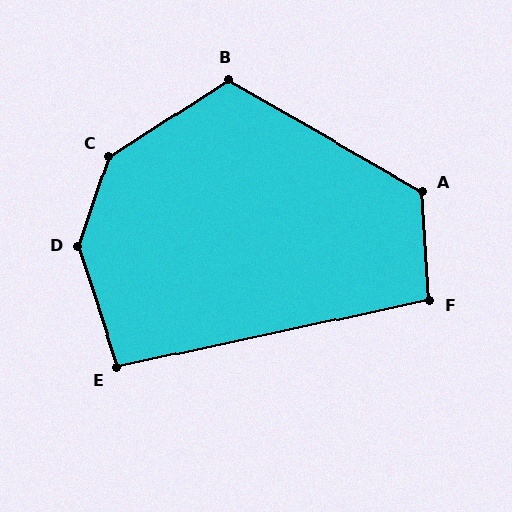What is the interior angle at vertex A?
Approximately 123 degrees (obtuse).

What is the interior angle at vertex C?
Approximately 141 degrees (obtuse).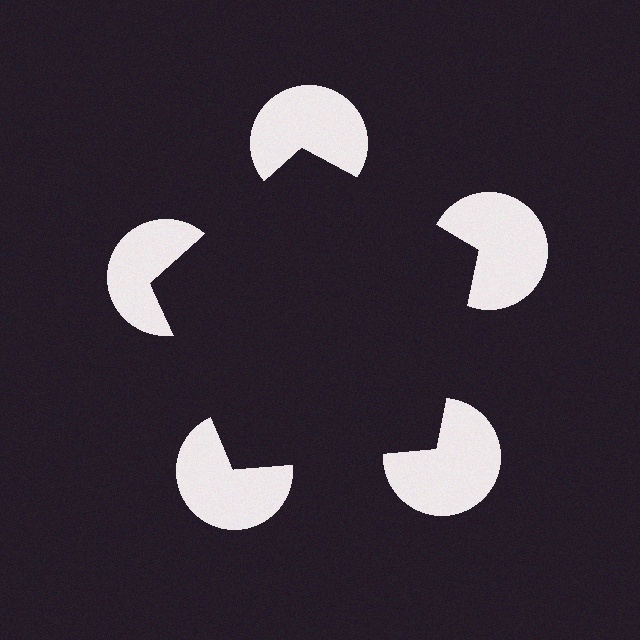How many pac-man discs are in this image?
There are 5 — one at each vertex of the illusory pentagon.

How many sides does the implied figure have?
5 sides.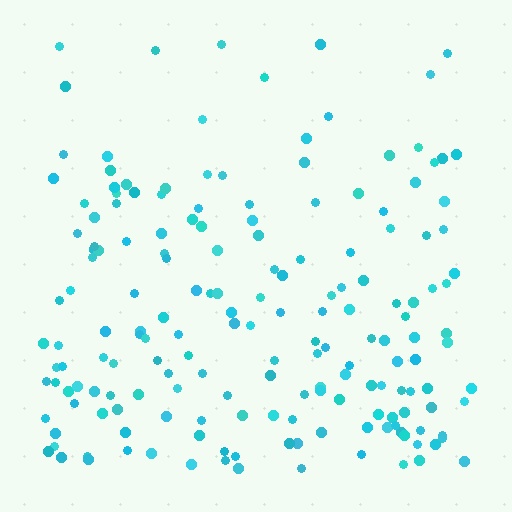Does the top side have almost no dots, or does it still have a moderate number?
Still a moderate number, just noticeably fewer than the bottom.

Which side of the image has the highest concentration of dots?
The bottom.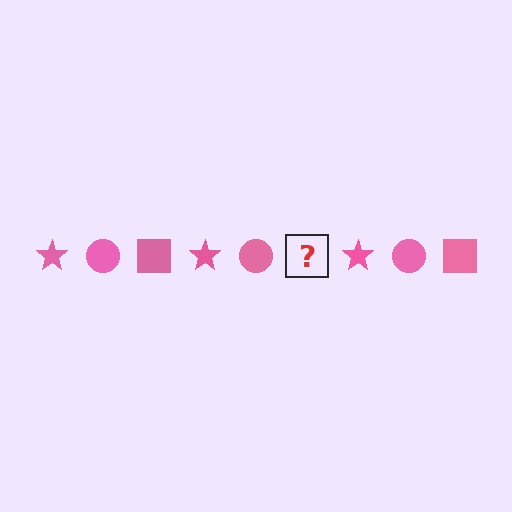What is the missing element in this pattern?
The missing element is a pink square.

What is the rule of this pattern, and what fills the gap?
The rule is that the pattern cycles through star, circle, square shapes in pink. The gap should be filled with a pink square.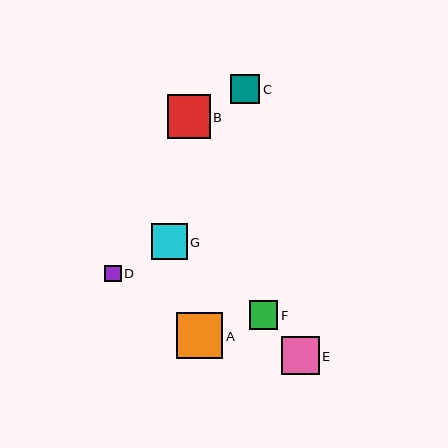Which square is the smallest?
Square D is the smallest with a size of approximately 16 pixels.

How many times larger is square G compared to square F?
Square G is approximately 1.3 times the size of square F.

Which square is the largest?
Square A is the largest with a size of approximately 46 pixels.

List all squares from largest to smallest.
From largest to smallest: A, B, E, G, C, F, D.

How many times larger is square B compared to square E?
Square B is approximately 1.1 times the size of square E.